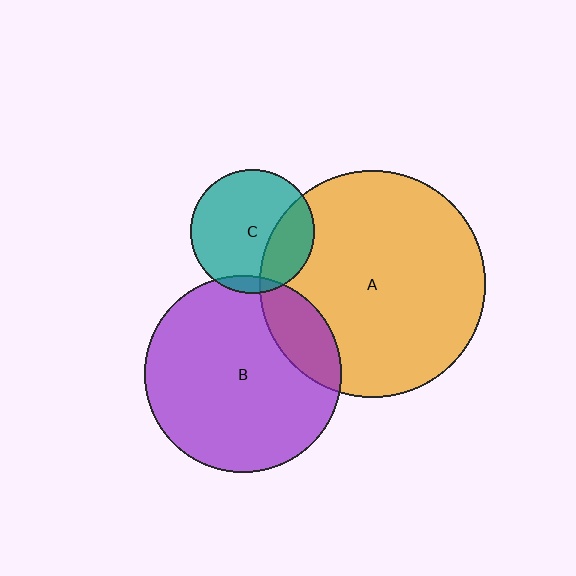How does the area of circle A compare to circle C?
Approximately 3.3 times.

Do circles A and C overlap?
Yes.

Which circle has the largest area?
Circle A (orange).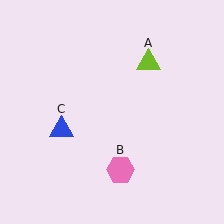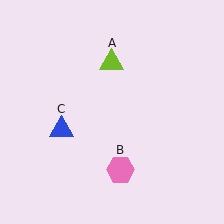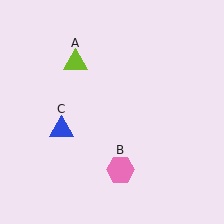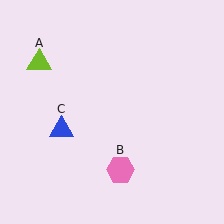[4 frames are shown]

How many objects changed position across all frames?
1 object changed position: lime triangle (object A).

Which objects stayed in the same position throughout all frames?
Pink hexagon (object B) and blue triangle (object C) remained stationary.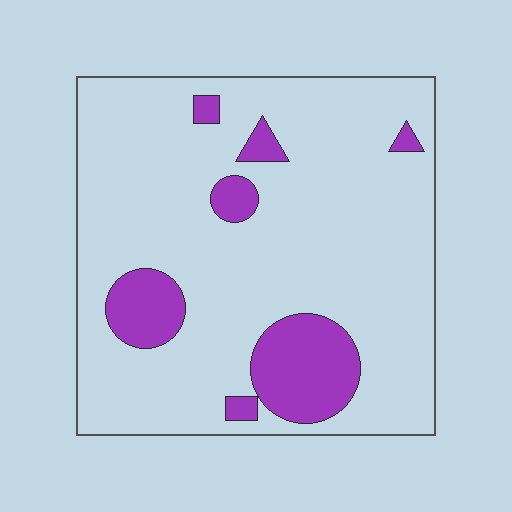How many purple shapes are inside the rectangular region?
7.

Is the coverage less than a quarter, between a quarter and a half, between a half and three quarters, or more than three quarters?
Less than a quarter.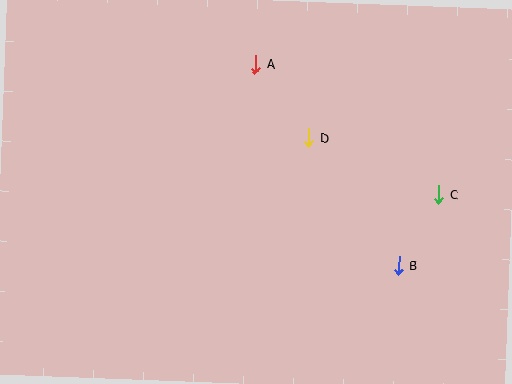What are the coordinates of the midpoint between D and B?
The midpoint between D and B is at (354, 202).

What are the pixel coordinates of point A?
Point A is at (256, 64).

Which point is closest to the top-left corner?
Point A is closest to the top-left corner.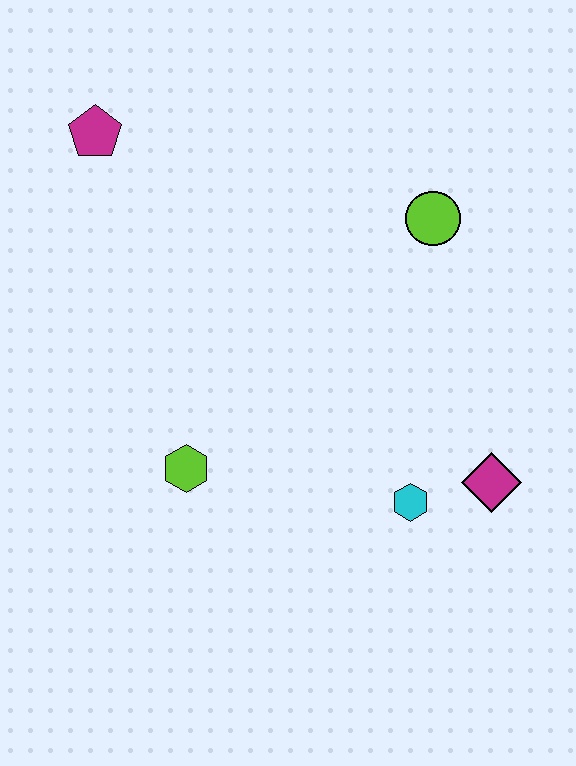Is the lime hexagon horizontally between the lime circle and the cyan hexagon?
No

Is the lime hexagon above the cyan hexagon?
Yes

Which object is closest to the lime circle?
The magenta diamond is closest to the lime circle.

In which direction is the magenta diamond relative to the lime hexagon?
The magenta diamond is to the right of the lime hexagon.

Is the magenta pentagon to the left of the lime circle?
Yes